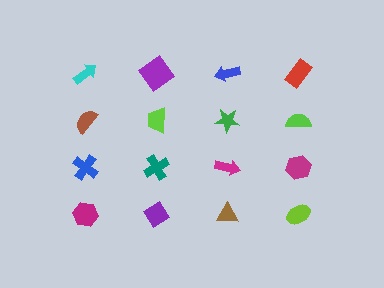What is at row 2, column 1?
A brown semicircle.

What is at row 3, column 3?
A magenta arrow.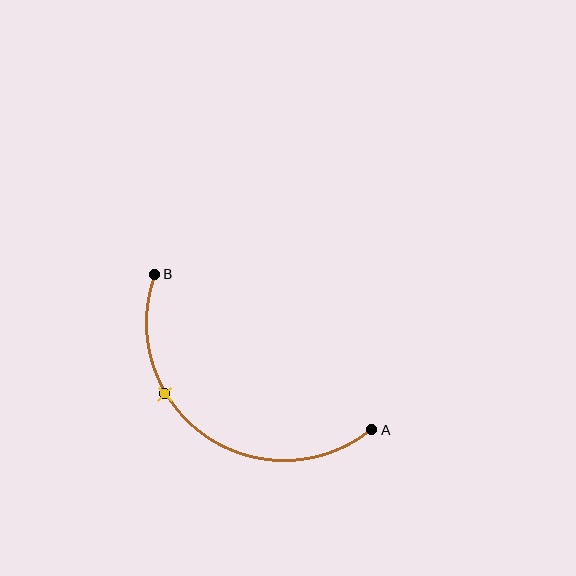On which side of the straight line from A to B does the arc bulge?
The arc bulges below and to the left of the straight line connecting A and B.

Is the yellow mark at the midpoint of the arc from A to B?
No. The yellow mark lies on the arc but is closer to endpoint B. The arc midpoint would be at the point on the curve equidistant along the arc from both A and B.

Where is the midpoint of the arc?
The arc midpoint is the point on the curve farthest from the straight line joining A and B. It sits below and to the left of that line.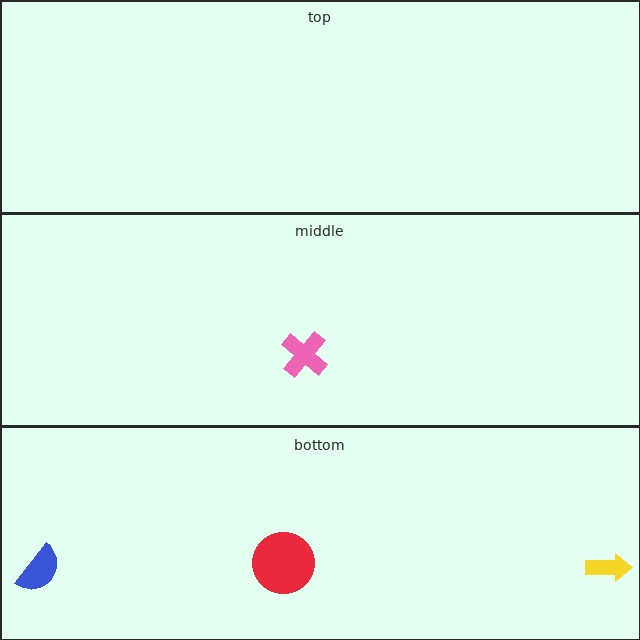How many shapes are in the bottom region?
3.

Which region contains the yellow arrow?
The bottom region.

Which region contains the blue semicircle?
The bottom region.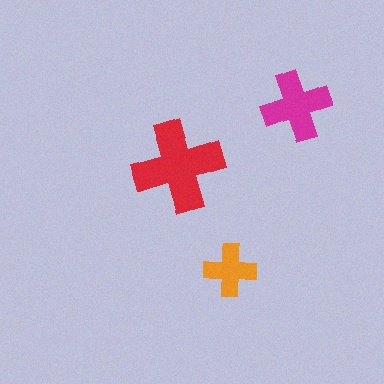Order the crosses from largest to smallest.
the red one, the magenta one, the orange one.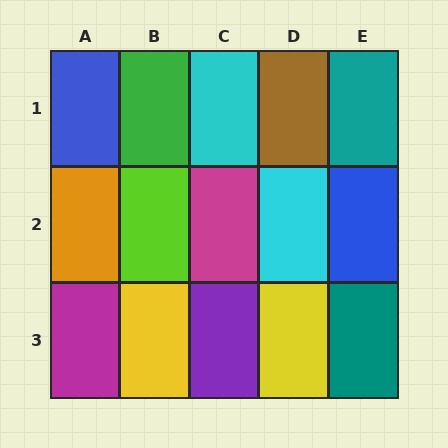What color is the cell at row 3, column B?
Yellow.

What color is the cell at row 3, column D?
Yellow.